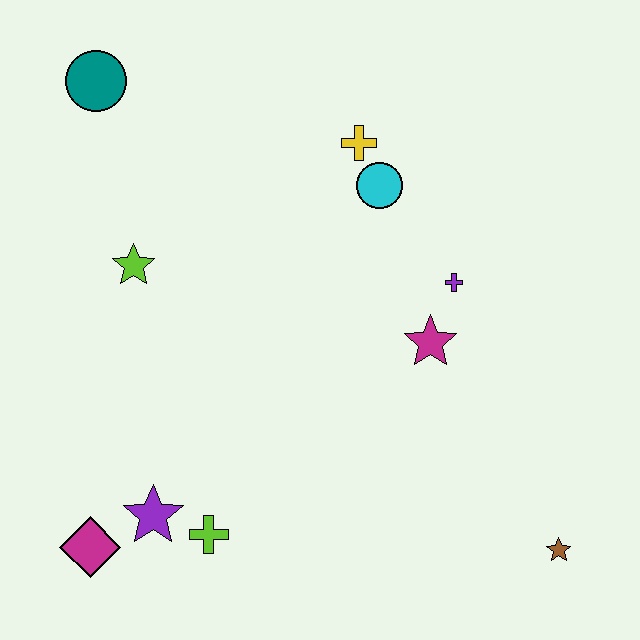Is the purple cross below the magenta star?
No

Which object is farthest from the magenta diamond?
The yellow cross is farthest from the magenta diamond.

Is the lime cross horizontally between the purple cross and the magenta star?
No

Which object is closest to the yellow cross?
The cyan circle is closest to the yellow cross.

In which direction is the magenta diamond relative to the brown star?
The magenta diamond is to the left of the brown star.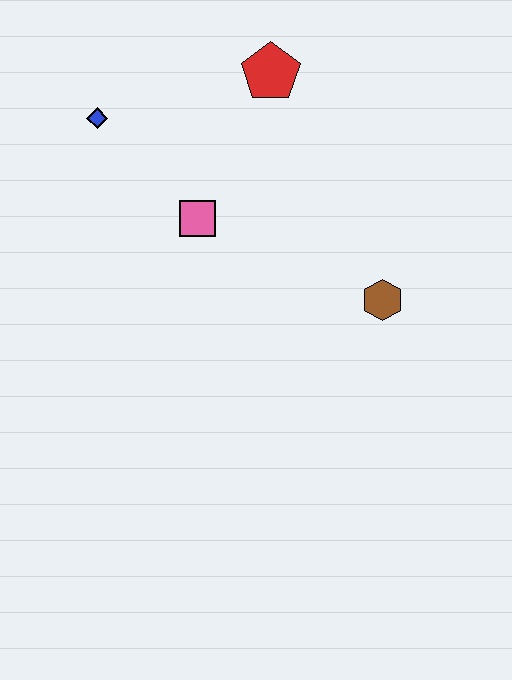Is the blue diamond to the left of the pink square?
Yes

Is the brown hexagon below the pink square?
Yes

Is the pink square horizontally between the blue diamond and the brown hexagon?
Yes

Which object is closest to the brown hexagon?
The pink square is closest to the brown hexagon.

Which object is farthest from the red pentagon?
The brown hexagon is farthest from the red pentagon.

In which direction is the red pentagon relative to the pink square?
The red pentagon is above the pink square.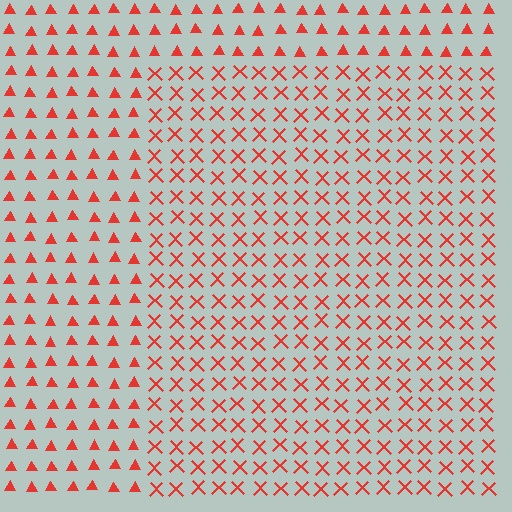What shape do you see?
I see a rectangle.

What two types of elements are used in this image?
The image uses X marks inside the rectangle region and triangles outside it.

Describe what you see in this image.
The image is filled with small red elements arranged in a uniform grid. A rectangle-shaped region contains X marks, while the surrounding area contains triangles. The boundary is defined purely by the change in element shape.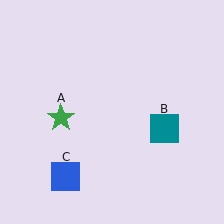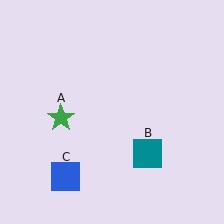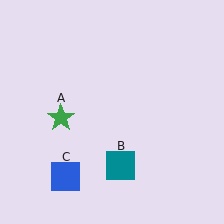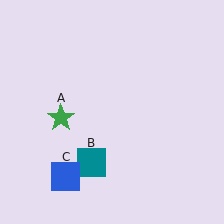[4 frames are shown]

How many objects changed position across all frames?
1 object changed position: teal square (object B).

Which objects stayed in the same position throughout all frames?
Green star (object A) and blue square (object C) remained stationary.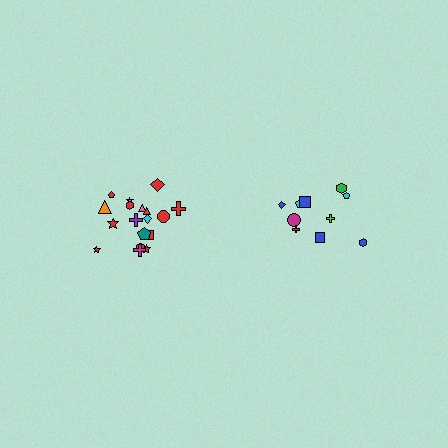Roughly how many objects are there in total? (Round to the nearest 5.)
Roughly 30 objects in total.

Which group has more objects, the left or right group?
The left group.